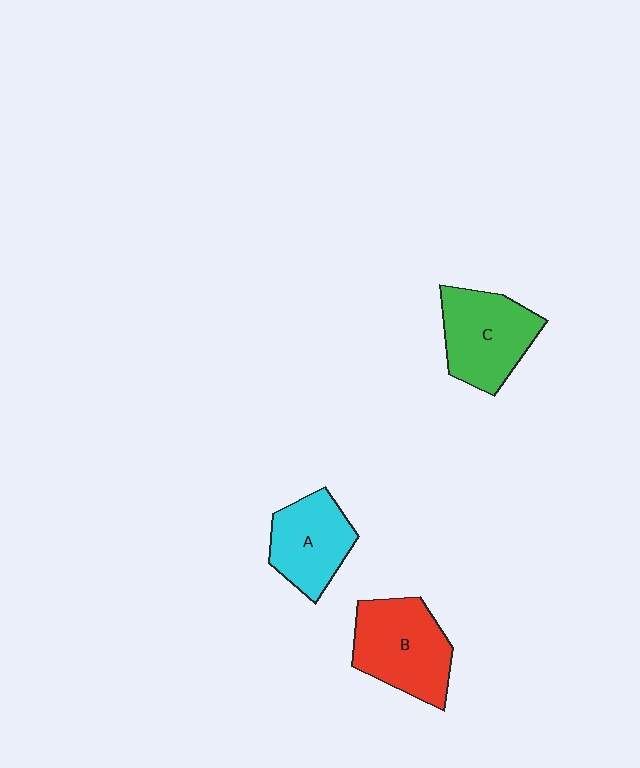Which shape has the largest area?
Shape B (red).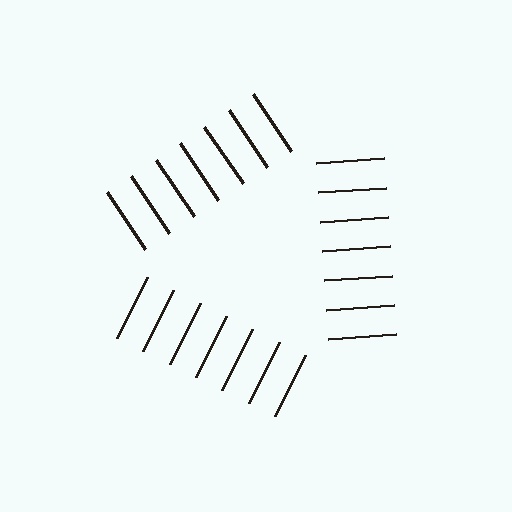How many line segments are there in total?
21 — 7 along each of the 3 edges.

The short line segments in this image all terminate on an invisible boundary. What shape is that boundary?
An illusory triangle — the line segments terminate on its edges but no continuous stroke is drawn.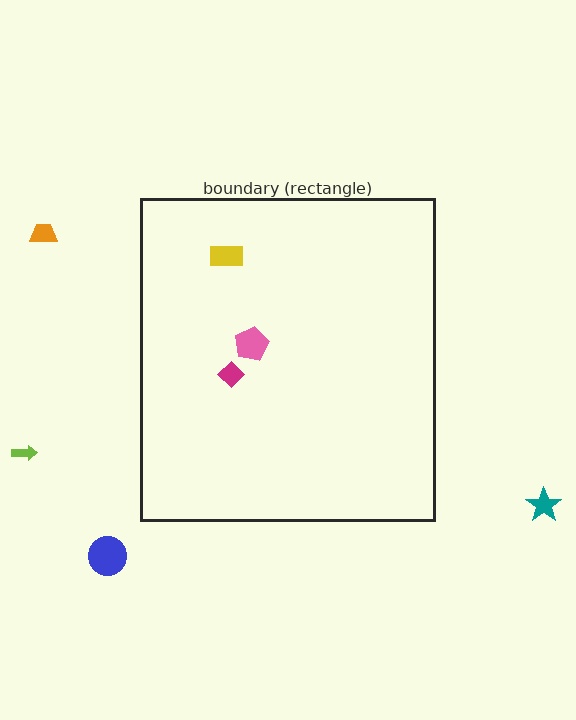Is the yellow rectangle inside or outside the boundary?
Inside.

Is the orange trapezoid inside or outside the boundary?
Outside.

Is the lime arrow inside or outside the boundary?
Outside.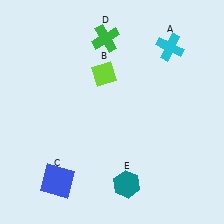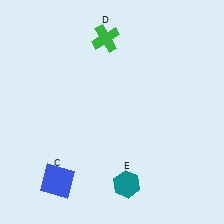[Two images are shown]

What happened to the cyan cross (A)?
The cyan cross (A) was removed in Image 2. It was in the top-right area of Image 1.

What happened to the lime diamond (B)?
The lime diamond (B) was removed in Image 2. It was in the top-left area of Image 1.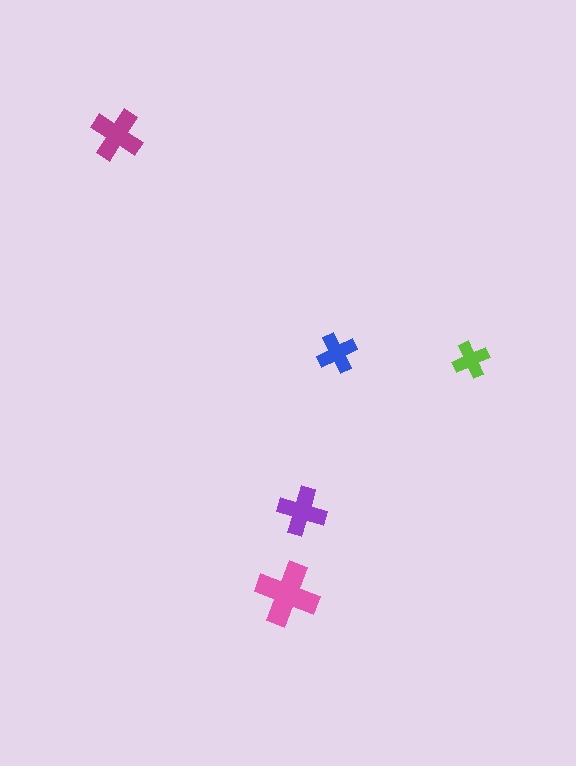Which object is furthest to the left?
The magenta cross is leftmost.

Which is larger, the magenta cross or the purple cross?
The magenta one.